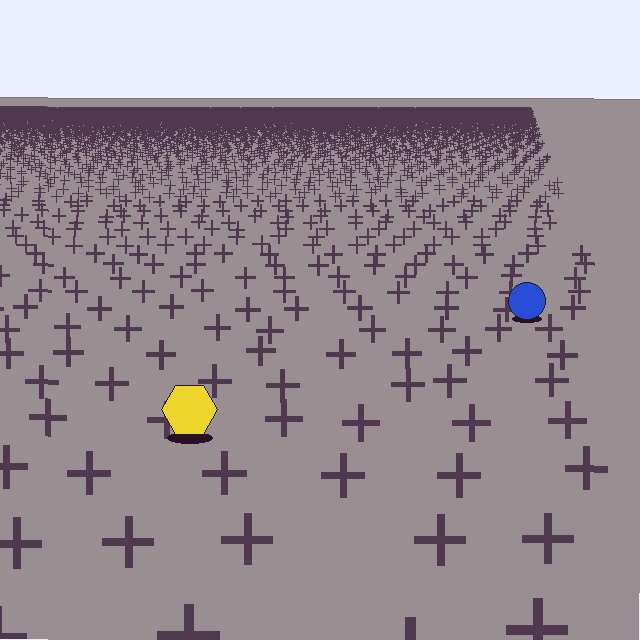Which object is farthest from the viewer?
The blue circle is farthest from the viewer. It appears smaller and the ground texture around it is denser.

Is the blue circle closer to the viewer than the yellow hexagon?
No. The yellow hexagon is closer — you can tell from the texture gradient: the ground texture is coarser near it.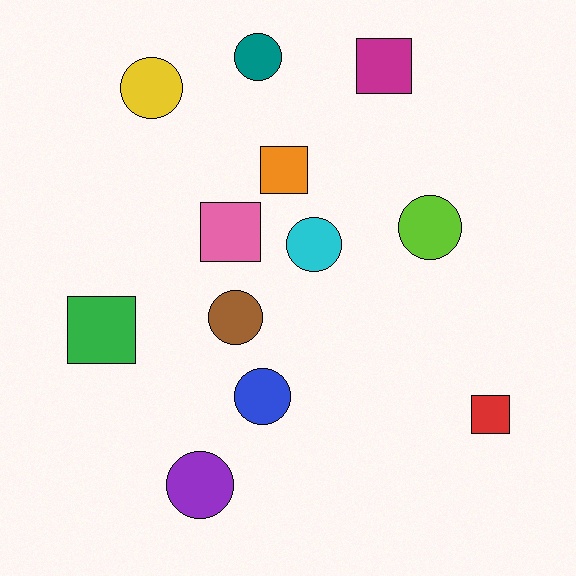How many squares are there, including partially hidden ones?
There are 5 squares.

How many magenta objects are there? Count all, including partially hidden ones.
There is 1 magenta object.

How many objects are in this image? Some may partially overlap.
There are 12 objects.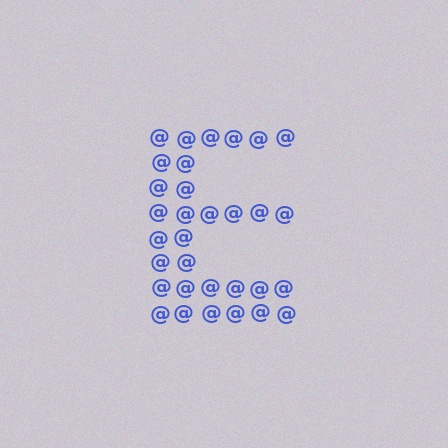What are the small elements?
The small elements are at signs.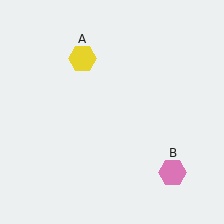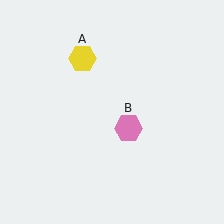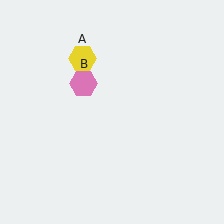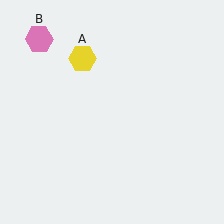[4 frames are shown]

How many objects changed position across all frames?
1 object changed position: pink hexagon (object B).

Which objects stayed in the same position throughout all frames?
Yellow hexagon (object A) remained stationary.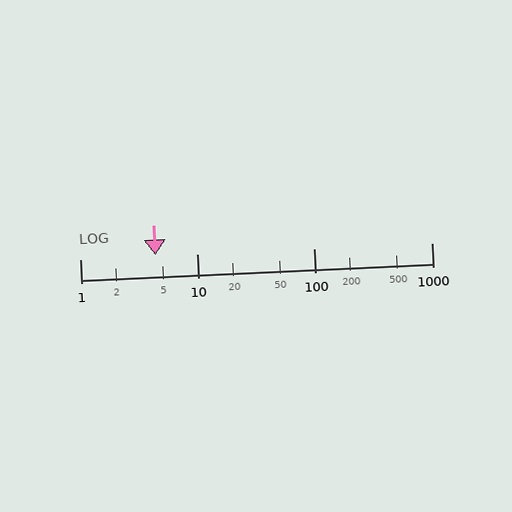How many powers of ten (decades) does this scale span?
The scale spans 3 decades, from 1 to 1000.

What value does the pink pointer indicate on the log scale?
The pointer indicates approximately 4.4.